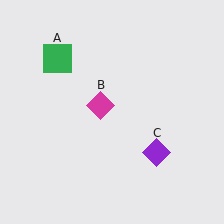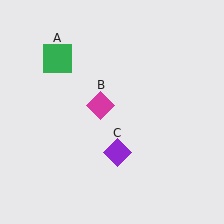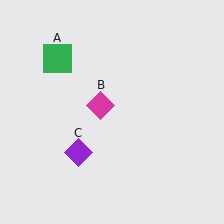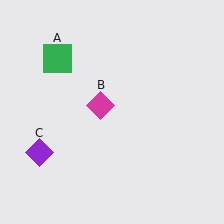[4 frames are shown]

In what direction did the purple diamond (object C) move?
The purple diamond (object C) moved left.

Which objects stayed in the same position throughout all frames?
Green square (object A) and magenta diamond (object B) remained stationary.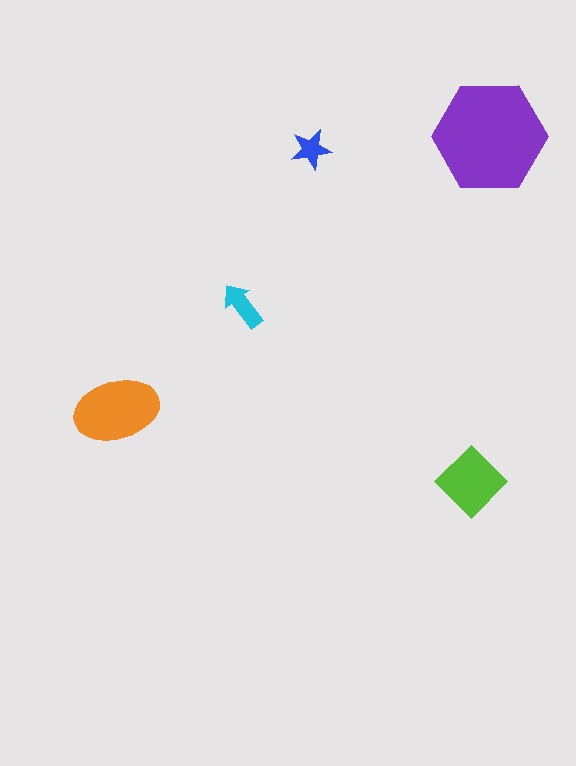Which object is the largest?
The purple hexagon.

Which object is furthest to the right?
The purple hexagon is rightmost.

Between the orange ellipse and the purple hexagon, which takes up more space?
The purple hexagon.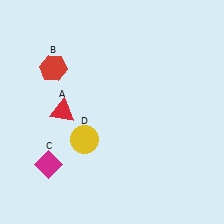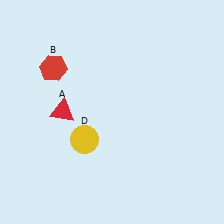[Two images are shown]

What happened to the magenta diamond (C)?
The magenta diamond (C) was removed in Image 2. It was in the bottom-left area of Image 1.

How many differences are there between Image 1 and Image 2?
There is 1 difference between the two images.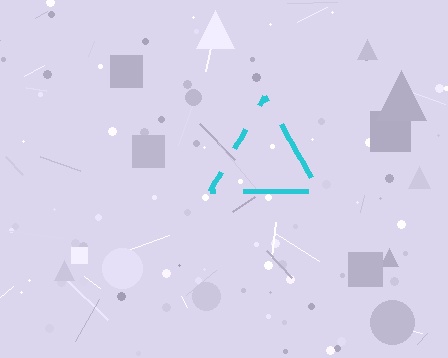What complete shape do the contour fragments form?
The contour fragments form a triangle.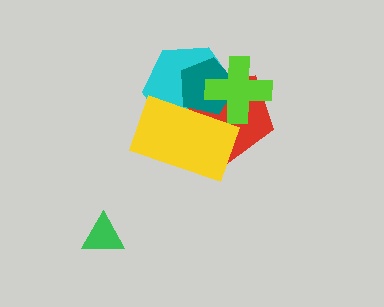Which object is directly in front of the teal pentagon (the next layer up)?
The lime cross is directly in front of the teal pentagon.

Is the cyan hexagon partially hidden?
Yes, it is partially covered by another shape.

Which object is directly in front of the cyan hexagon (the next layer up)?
The red pentagon is directly in front of the cyan hexagon.